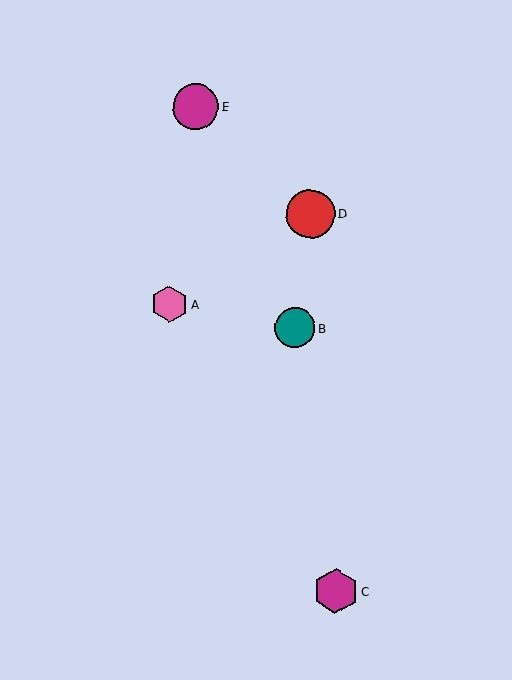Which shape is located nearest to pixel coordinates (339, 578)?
The magenta hexagon (labeled C) at (336, 591) is nearest to that location.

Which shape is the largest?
The red circle (labeled D) is the largest.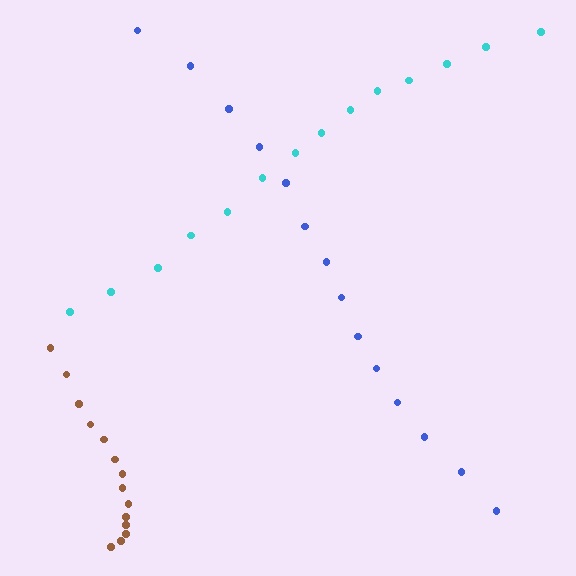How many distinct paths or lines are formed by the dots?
There are 3 distinct paths.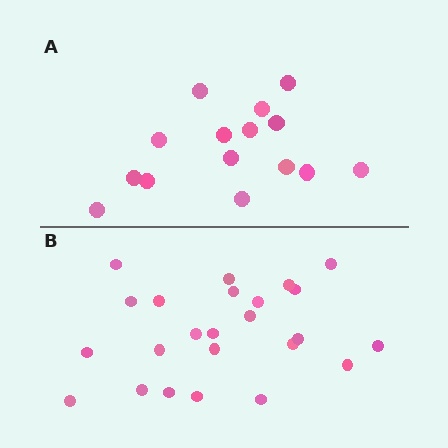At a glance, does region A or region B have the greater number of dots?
Region B (the bottom region) has more dots.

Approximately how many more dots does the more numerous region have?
Region B has roughly 8 or so more dots than region A.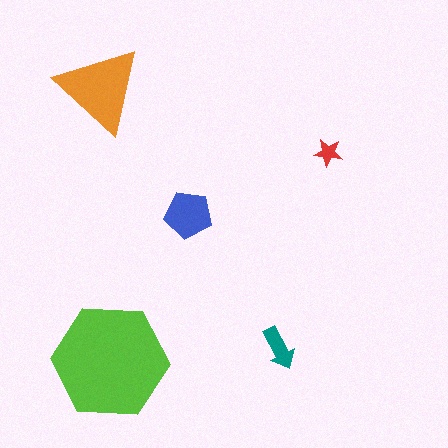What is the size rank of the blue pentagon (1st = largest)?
3rd.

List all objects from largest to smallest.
The lime hexagon, the orange triangle, the blue pentagon, the teal arrow, the red star.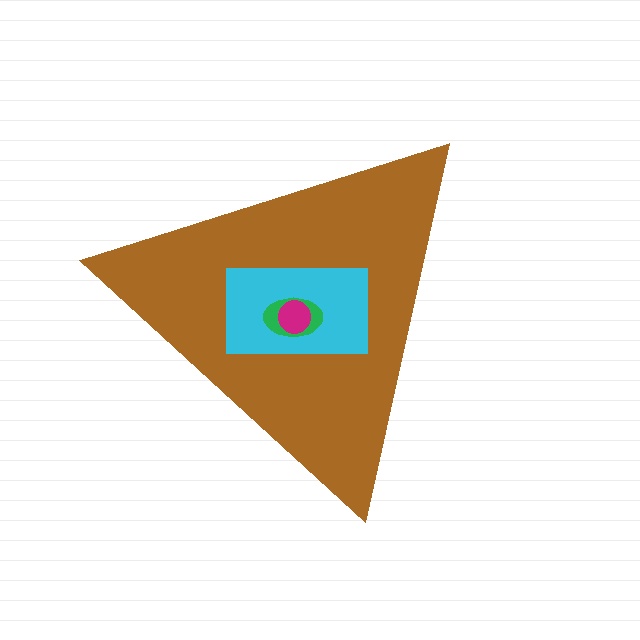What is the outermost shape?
The brown triangle.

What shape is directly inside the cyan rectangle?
The green ellipse.